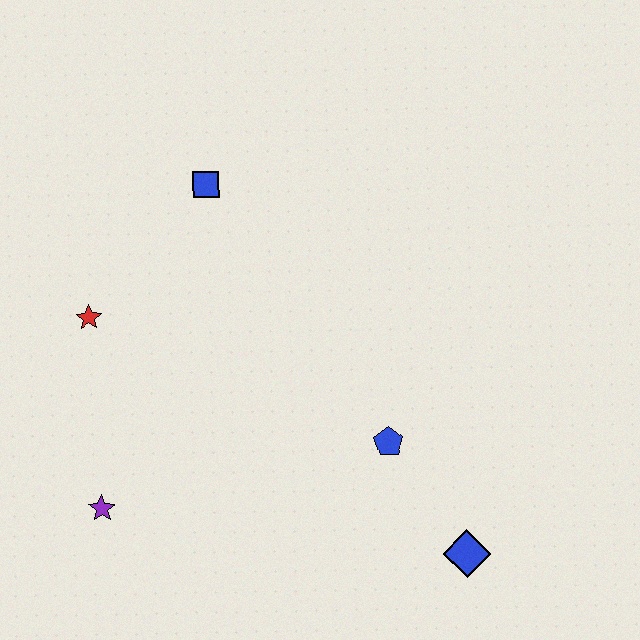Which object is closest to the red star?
The blue square is closest to the red star.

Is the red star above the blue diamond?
Yes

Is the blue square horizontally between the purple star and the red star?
No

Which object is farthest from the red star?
The blue diamond is farthest from the red star.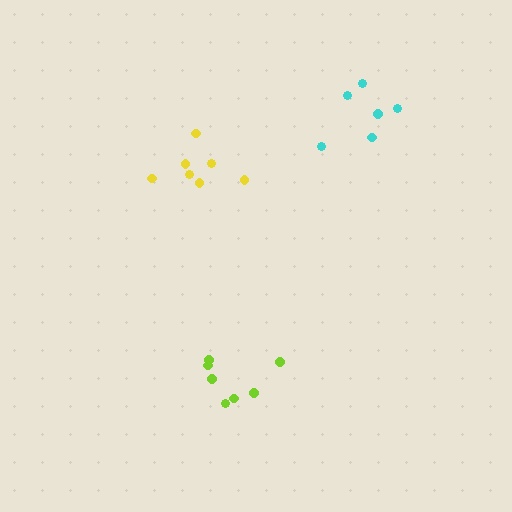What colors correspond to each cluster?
The clusters are colored: cyan, lime, yellow.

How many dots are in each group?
Group 1: 6 dots, Group 2: 7 dots, Group 3: 7 dots (20 total).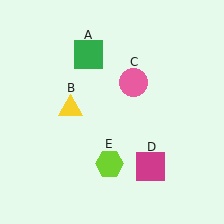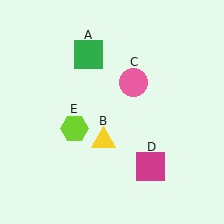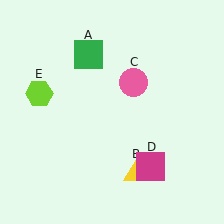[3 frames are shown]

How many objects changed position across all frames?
2 objects changed position: yellow triangle (object B), lime hexagon (object E).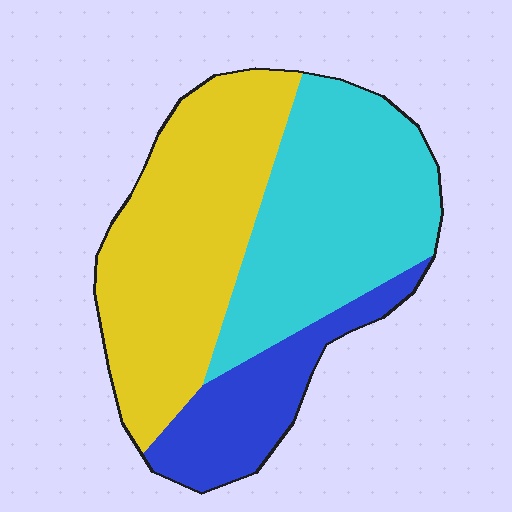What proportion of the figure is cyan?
Cyan covers 39% of the figure.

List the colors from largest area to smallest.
From largest to smallest: yellow, cyan, blue.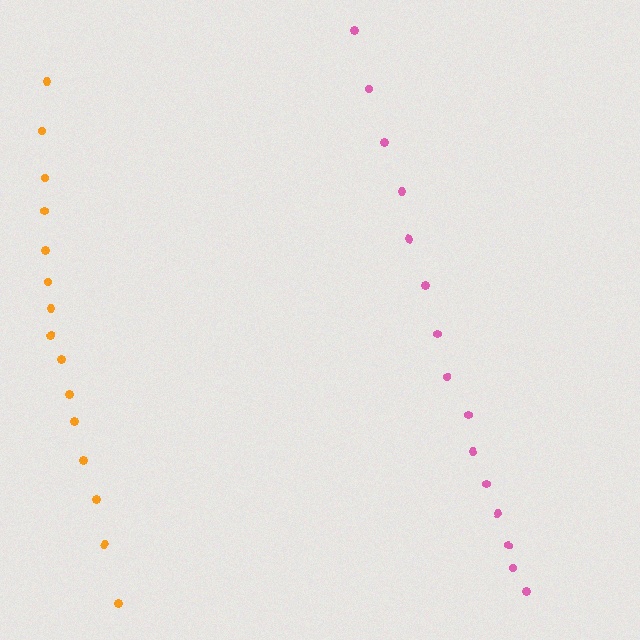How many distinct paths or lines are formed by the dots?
There are 2 distinct paths.